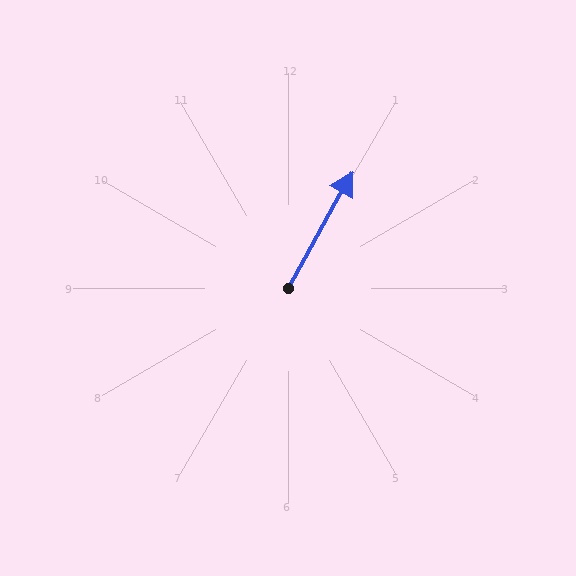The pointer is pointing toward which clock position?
Roughly 1 o'clock.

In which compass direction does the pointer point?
Northeast.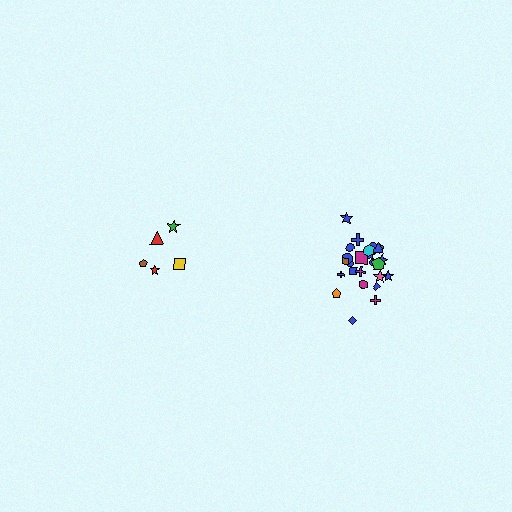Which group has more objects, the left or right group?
The right group.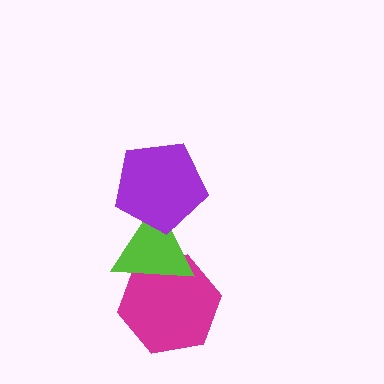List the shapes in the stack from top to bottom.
From top to bottom: the purple pentagon, the lime triangle, the magenta hexagon.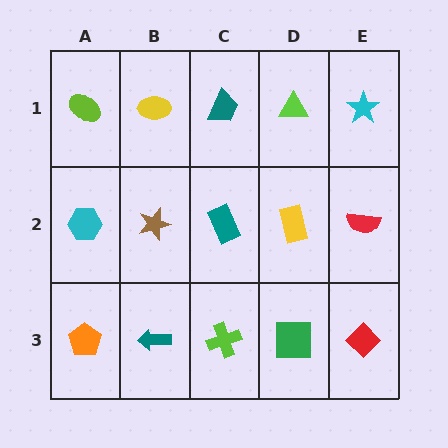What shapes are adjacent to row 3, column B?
A brown star (row 2, column B), an orange pentagon (row 3, column A), a lime cross (row 3, column C).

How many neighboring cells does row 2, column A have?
3.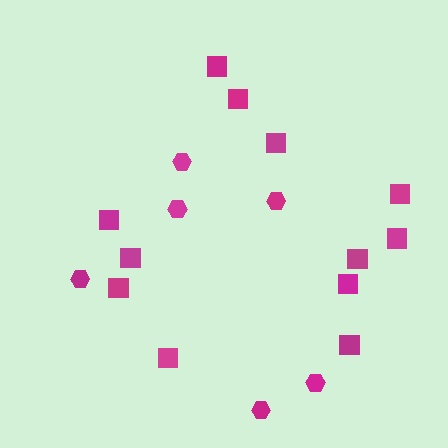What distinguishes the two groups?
There are 2 groups: one group of squares (12) and one group of hexagons (6).